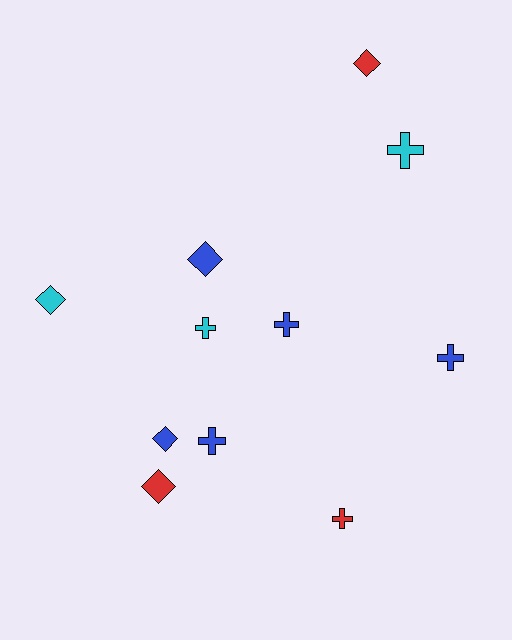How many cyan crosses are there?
There are 2 cyan crosses.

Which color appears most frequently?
Blue, with 5 objects.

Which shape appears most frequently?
Cross, with 6 objects.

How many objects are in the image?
There are 11 objects.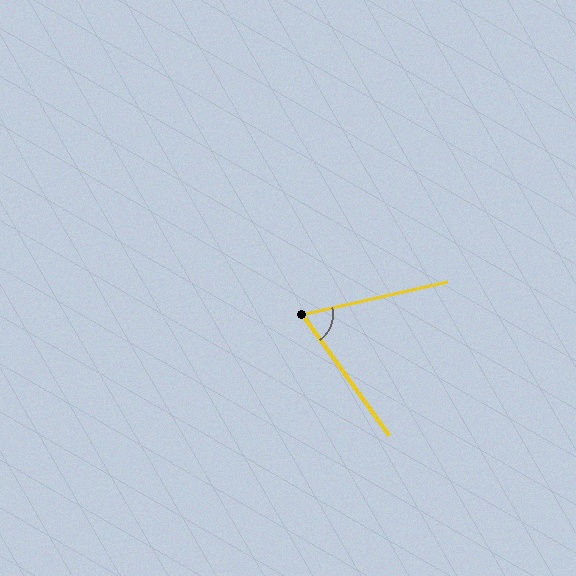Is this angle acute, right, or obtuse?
It is acute.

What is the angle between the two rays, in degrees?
Approximately 67 degrees.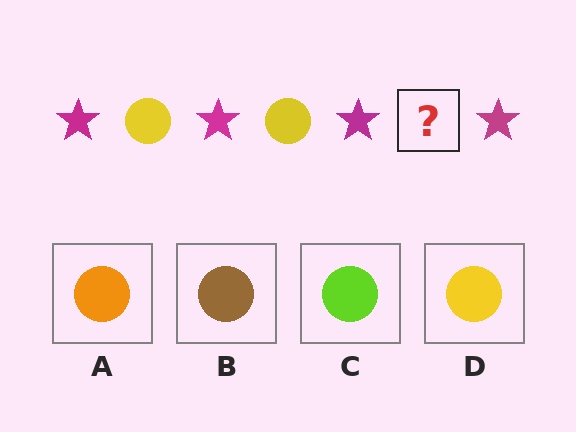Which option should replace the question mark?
Option D.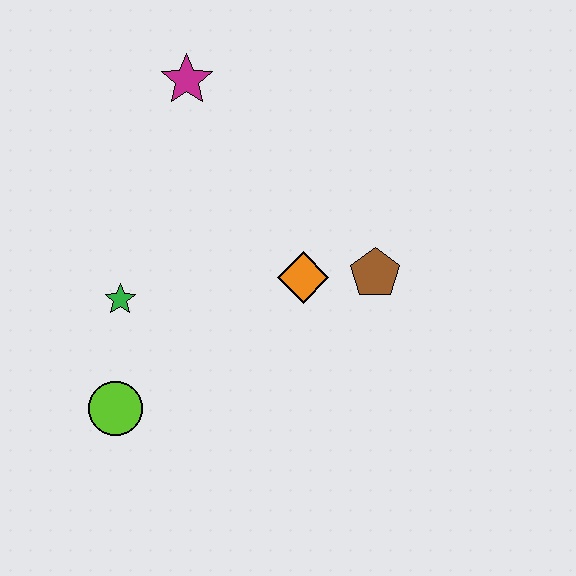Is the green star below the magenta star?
Yes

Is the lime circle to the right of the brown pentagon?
No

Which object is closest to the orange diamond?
The brown pentagon is closest to the orange diamond.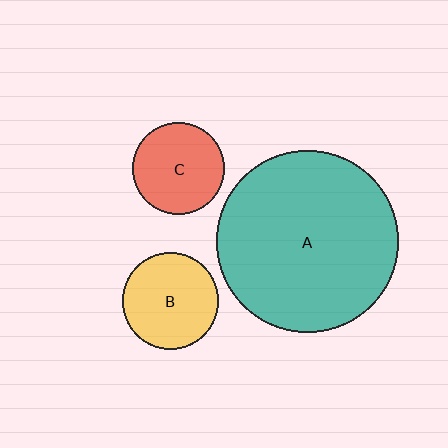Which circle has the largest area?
Circle A (teal).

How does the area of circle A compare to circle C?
Approximately 3.9 times.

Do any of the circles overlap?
No, none of the circles overlap.